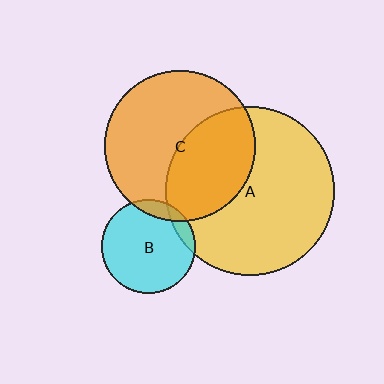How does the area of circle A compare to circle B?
Approximately 3.2 times.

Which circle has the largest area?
Circle A (yellow).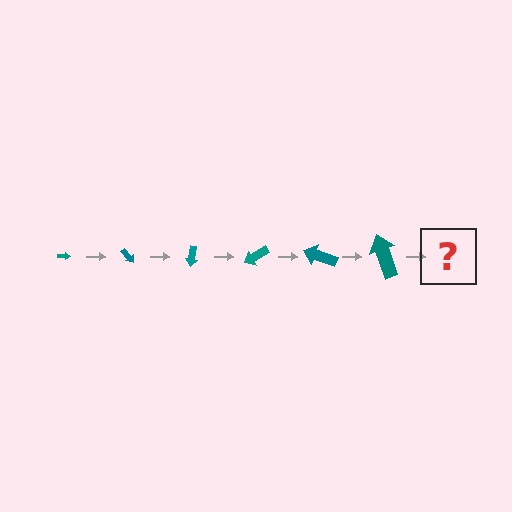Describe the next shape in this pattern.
It should be an arrow, larger than the previous one and rotated 300 degrees from the start.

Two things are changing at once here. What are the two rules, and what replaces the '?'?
The two rules are that the arrow grows larger each step and it rotates 50 degrees each step. The '?' should be an arrow, larger than the previous one and rotated 300 degrees from the start.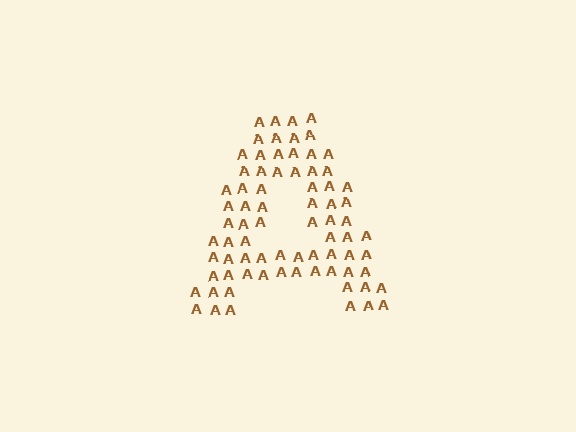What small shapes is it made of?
It is made of small letter A's.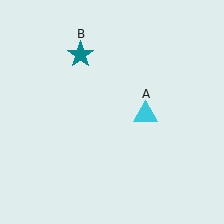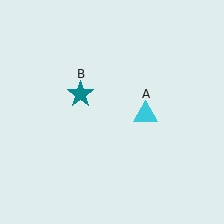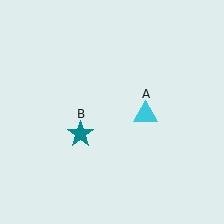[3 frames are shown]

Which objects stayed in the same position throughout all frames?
Cyan triangle (object A) remained stationary.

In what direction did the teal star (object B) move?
The teal star (object B) moved down.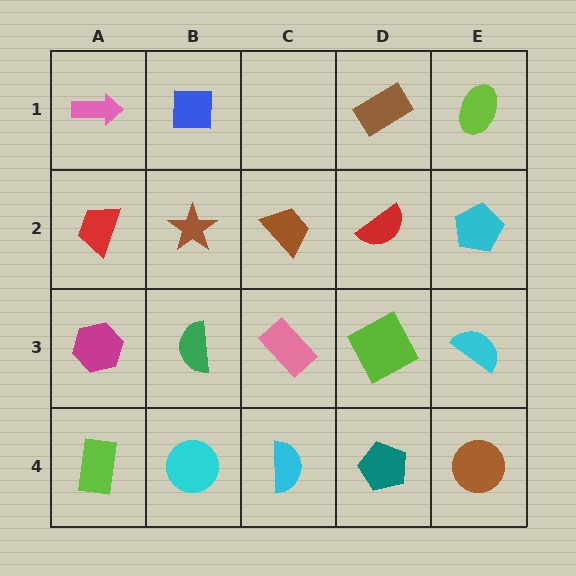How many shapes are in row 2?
5 shapes.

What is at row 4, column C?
A cyan semicircle.